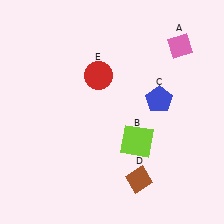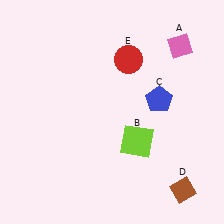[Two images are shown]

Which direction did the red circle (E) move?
The red circle (E) moved right.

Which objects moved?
The objects that moved are: the brown diamond (D), the red circle (E).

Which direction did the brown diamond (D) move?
The brown diamond (D) moved right.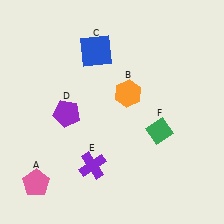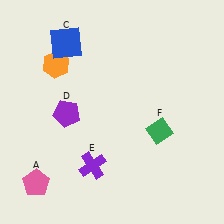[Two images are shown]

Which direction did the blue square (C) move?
The blue square (C) moved left.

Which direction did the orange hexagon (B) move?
The orange hexagon (B) moved left.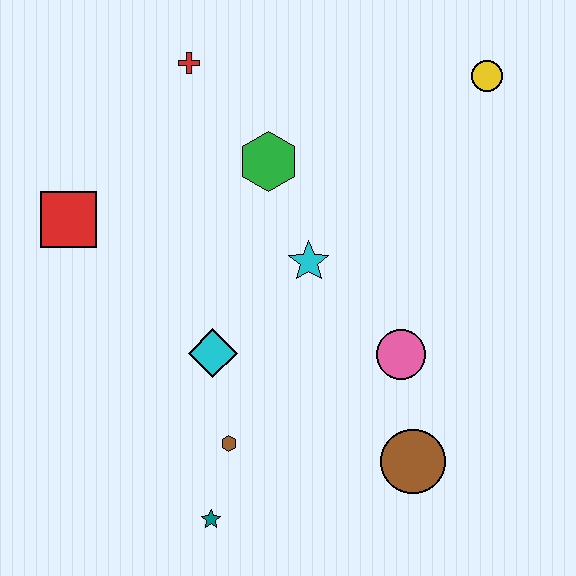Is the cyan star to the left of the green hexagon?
No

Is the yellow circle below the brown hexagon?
No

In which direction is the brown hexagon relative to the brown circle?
The brown hexagon is to the left of the brown circle.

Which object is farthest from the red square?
The yellow circle is farthest from the red square.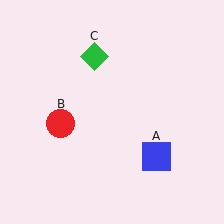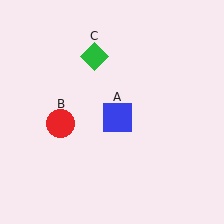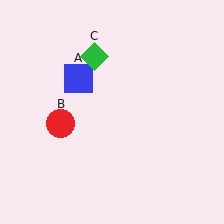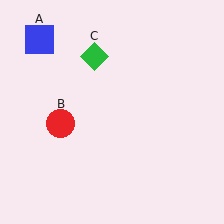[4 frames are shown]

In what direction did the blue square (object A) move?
The blue square (object A) moved up and to the left.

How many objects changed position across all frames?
1 object changed position: blue square (object A).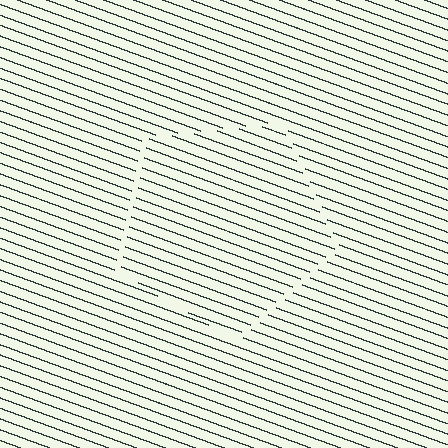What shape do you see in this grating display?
An illusory pentagon. The interior of the shape contains the same grating, shifted by half a period — the contour is defined by the phase discontinuity where line-ends from the inner and outer gratings abut.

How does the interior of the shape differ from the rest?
The interior of the shape contains the same grating, shifted by half a period — the contour is defined by the phase discontinuity where line-ends from the inner and outer gratings abut.